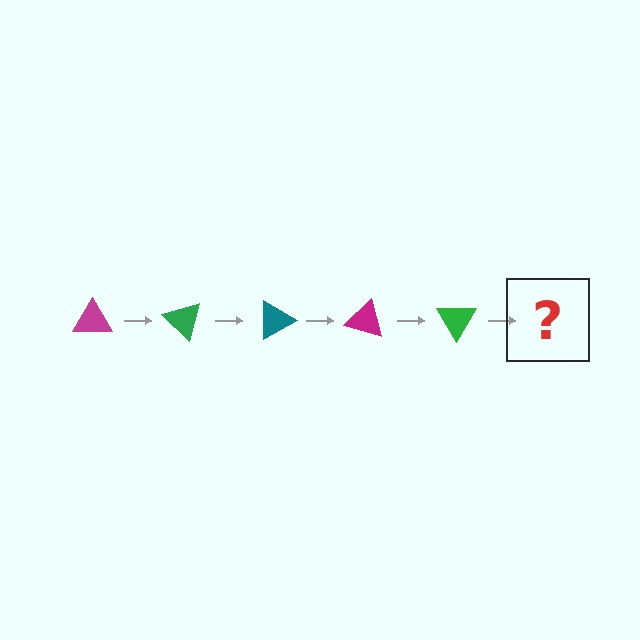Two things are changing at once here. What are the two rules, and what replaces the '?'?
The two rules are that it rotates 45 degrees each step and the color cycles through magenta, green, and teal. The '?' should be a teal triangle, rotated 225 degrees from the start.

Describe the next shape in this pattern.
It should be a teal triangle, rotated 225 degrees from the start.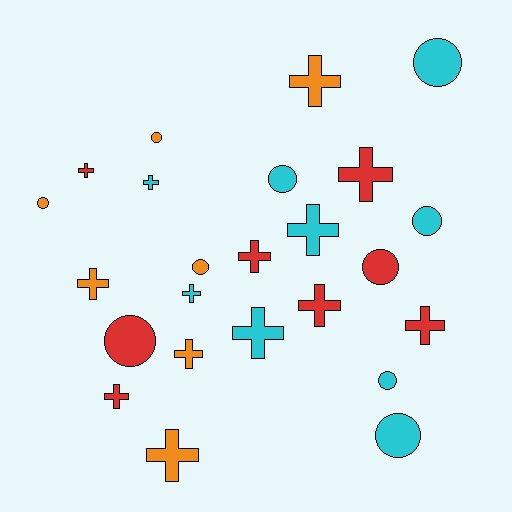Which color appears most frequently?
Cyan, with 9 objects.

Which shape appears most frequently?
Cross, with 14 objects.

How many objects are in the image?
There are 24 objects.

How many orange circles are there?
There are 3 orange circles.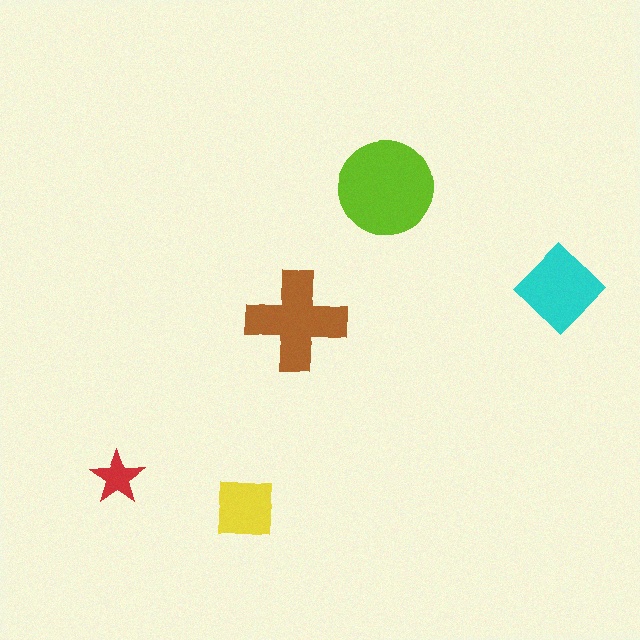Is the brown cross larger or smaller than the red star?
Larger.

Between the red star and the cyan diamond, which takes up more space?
The cyan diamond.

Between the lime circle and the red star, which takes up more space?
The lime circle.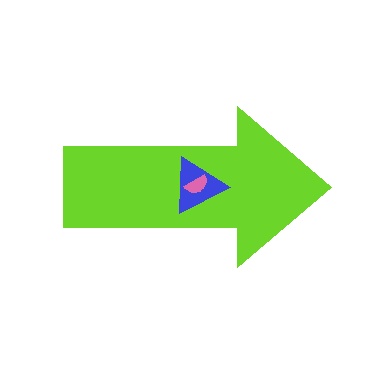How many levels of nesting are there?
3.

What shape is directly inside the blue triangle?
The pink semicircle.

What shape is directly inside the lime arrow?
The blue triangle.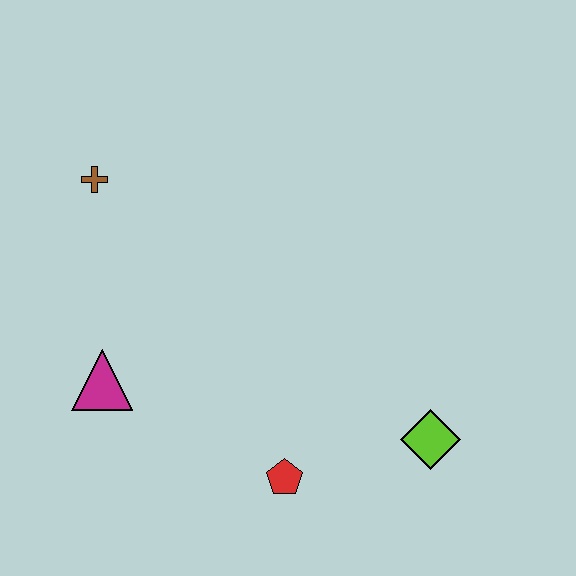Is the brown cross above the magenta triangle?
Yes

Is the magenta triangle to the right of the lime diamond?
No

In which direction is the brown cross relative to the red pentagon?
The brown cross is above the red pentagon.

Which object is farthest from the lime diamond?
The brown cross is farthest from the lime diamond.